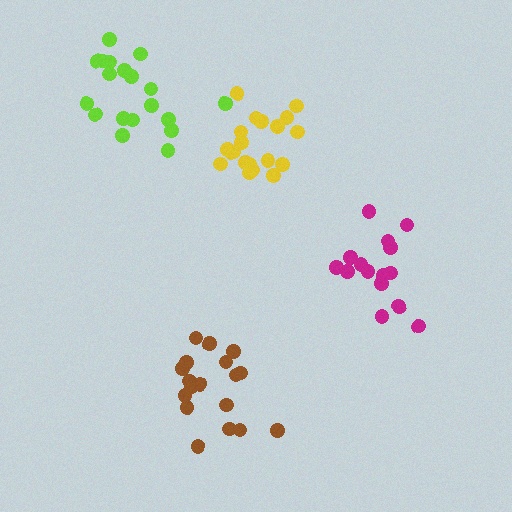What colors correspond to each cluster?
The clusters are colored: yellow, brown, lime, magenta.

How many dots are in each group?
Group 1: 20 dots, Group 2: 18 dots, Group 3: 19 dots, Group 4: 15 dots (72 total).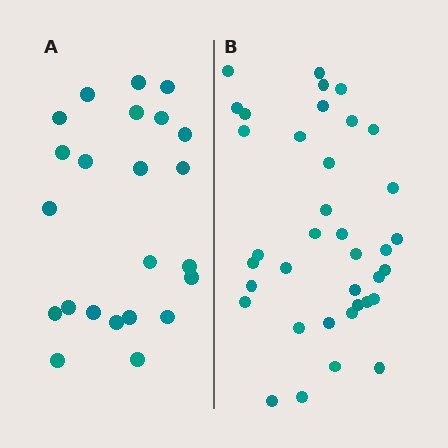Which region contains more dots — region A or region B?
Region B (the right region) has more dots.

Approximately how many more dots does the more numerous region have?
Region B has approximately 15 more dots than region A.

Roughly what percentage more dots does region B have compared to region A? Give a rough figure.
About 60% more.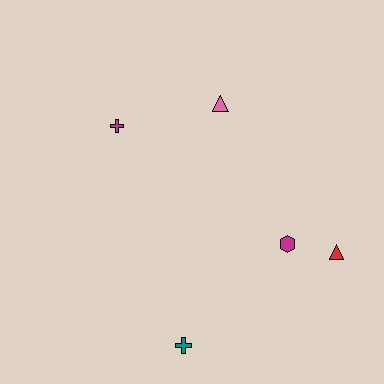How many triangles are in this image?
There are 2 triangles.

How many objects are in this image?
There are 5 objects.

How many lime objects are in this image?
There are no lime objects.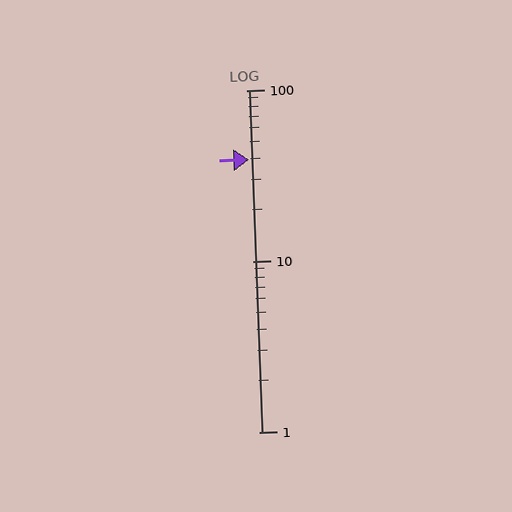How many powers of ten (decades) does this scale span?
The scale spans 2 decades, from 1 to 100.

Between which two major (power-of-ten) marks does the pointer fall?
The pointer is between 10 and 100.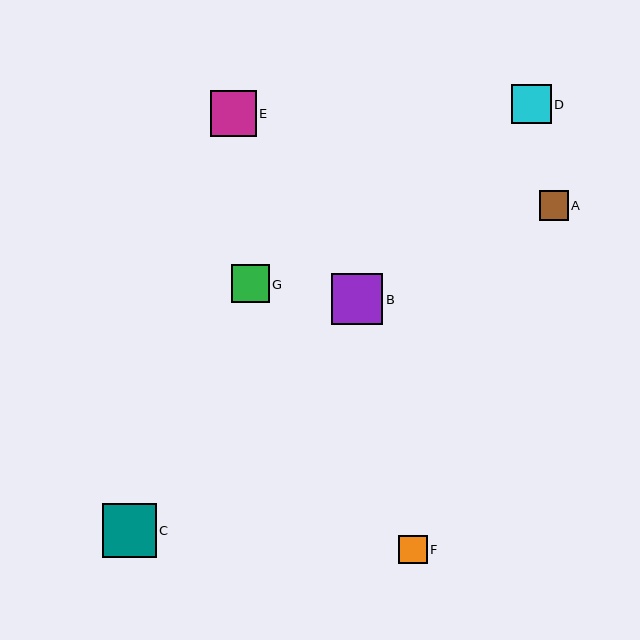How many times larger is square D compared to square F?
Square D is approximately 1.4 times the size of square F.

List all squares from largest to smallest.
From largest to smallest: C, B, E, D, G, A, F.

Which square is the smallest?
Square F is the smallest with a size of approximately 29 pixels.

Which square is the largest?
Square C is the largest with a size of approximately 54 pixels.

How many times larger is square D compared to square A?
Square D is approximately 1.4 times the size of square A.